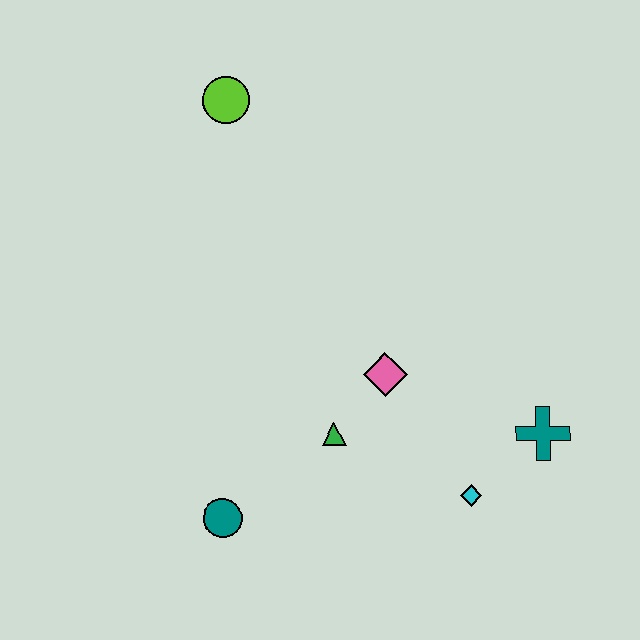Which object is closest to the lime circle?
The pink diamond is closest to the lime circle.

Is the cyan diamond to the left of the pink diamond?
No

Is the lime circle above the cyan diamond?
Yes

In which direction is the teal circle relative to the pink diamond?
The teal circle is to the left of the pink diamond.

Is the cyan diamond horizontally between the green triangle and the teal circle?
No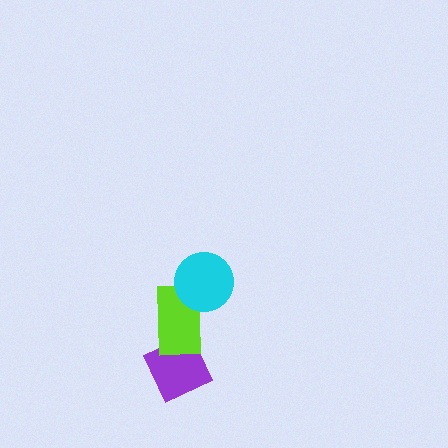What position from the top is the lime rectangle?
The lime rectangle is 2nd from the top.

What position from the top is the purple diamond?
The purple diamond is 3rd from the top.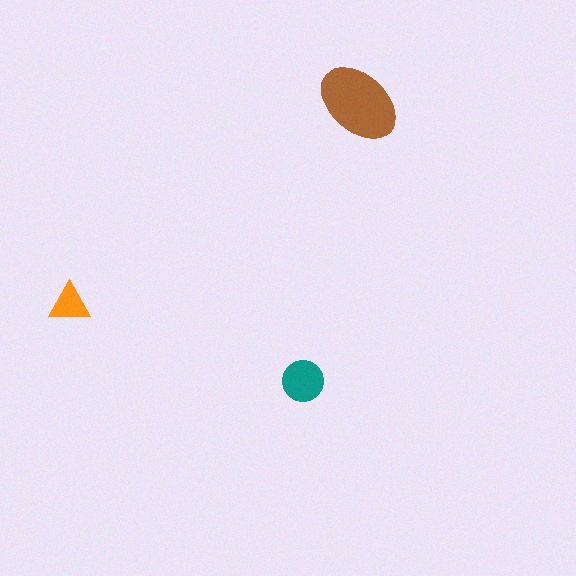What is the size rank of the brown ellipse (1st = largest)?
1st.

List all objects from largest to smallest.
The brown ellipse, the teal circle, the orange triangle.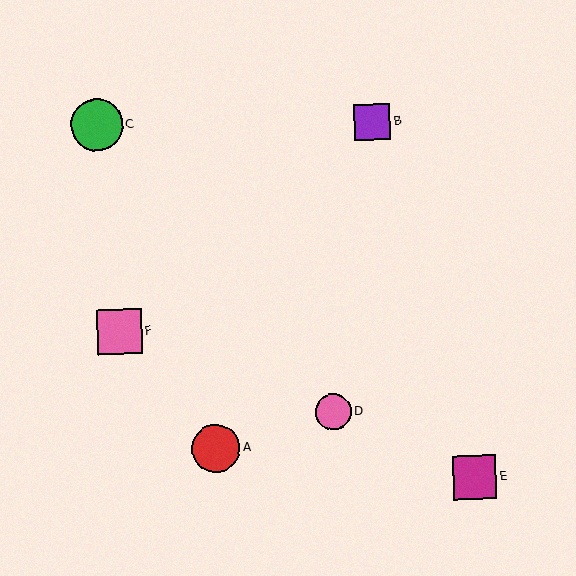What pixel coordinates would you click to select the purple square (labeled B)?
Click at (372, 122) to select the purple square B.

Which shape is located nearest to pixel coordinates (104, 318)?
The pink square (labeled F) at (119, 332) is nearest to that location.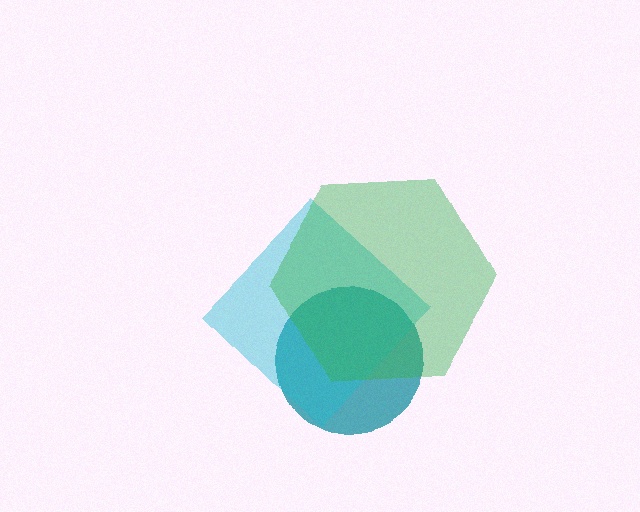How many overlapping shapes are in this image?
There are 3 overlapping shapes in the image.